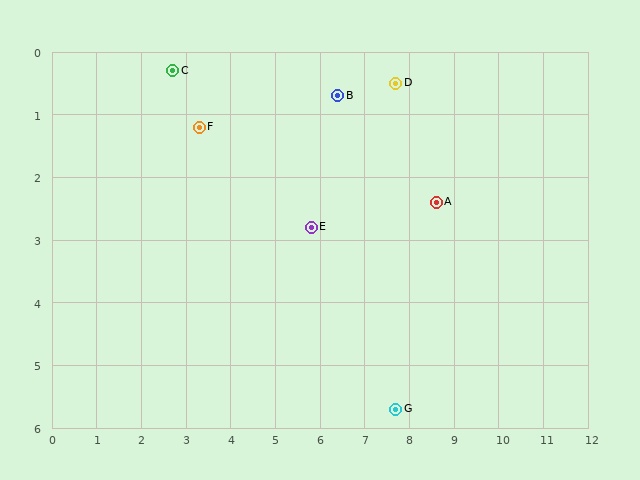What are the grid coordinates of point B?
Point B is at approximately (6.4, 0.7).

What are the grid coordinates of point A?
Point A is at approximately (8.6, 2.4).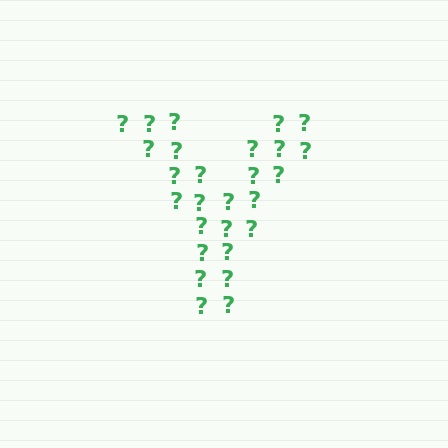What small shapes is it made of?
It is made of small question marks.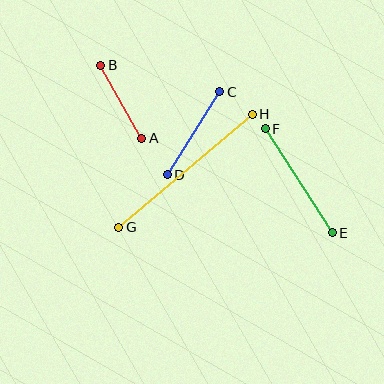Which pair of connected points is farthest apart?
Points G and H are farthest apart.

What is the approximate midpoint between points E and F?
The midpoint is at approximately (299, 181) pixels.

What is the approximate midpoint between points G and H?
The midpoint is at approximately (186, 171) pixels.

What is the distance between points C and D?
The distance is approximately 98 pixels.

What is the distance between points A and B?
The distance is approximately 84 pixels.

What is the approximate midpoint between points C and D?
The midpoint is at approximately (193, 133) pixels.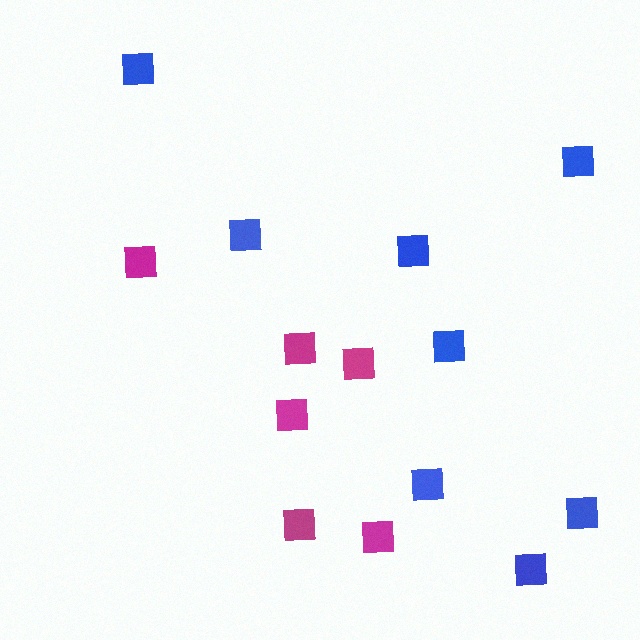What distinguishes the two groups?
There are 2 groups: one group of blue squares (8) and one group of magenta squares (6).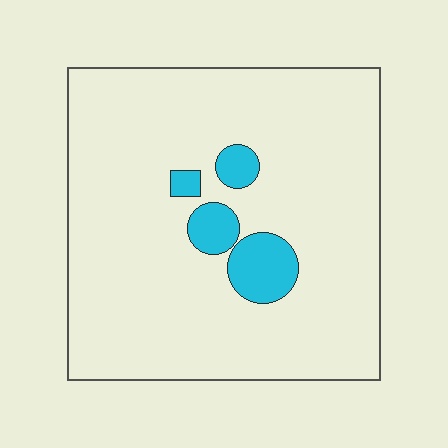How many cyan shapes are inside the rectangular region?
4.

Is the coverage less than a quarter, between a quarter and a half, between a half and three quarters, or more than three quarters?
Less than a quarter.